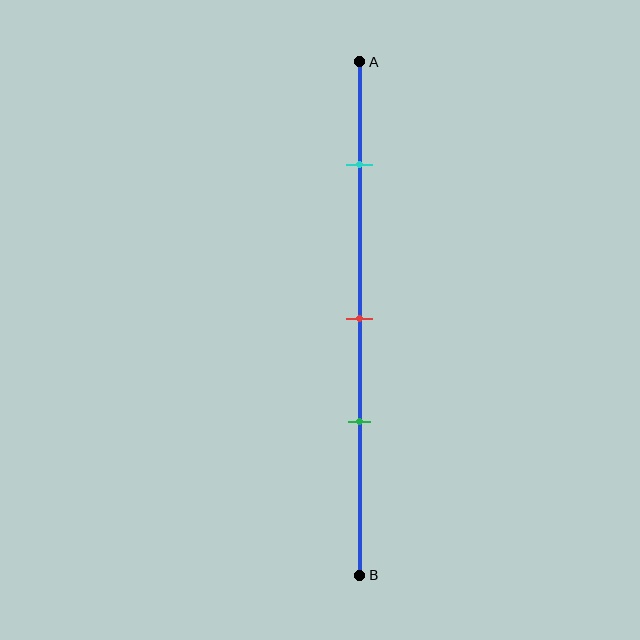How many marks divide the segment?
There are 3 marks dividing the segment.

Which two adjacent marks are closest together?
The red and green marks are the closest adjacent pair.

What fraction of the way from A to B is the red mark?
The red mark is approximately 50% (0.5) of the way from A to B.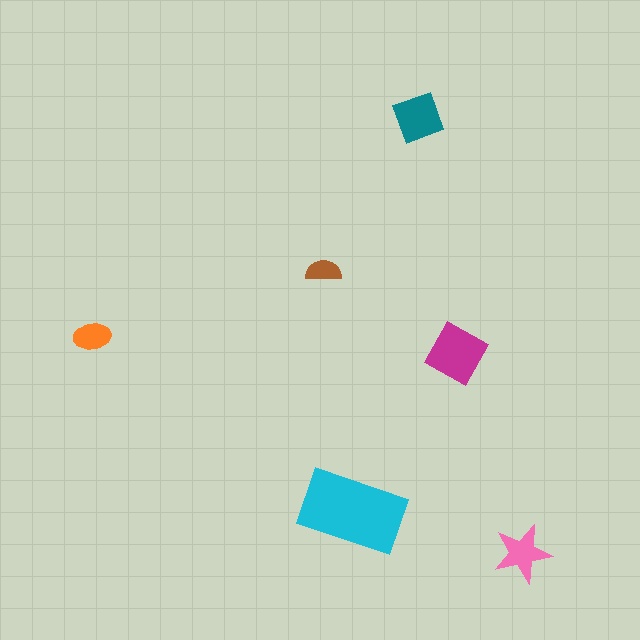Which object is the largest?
The cyan rectangle.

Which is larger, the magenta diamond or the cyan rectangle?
The cyan rectangle.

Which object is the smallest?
The brown semicircle.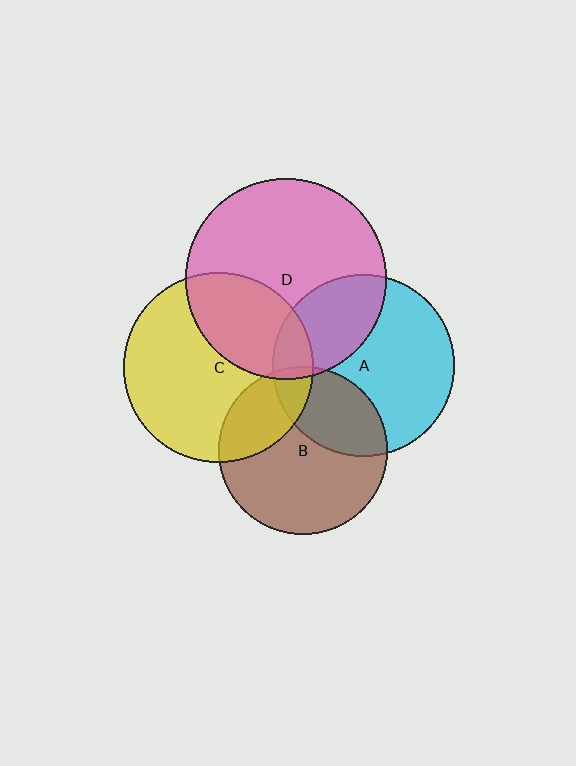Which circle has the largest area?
Circle D (pink).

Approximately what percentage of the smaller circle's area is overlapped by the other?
Approximately 35%.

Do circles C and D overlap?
Yes.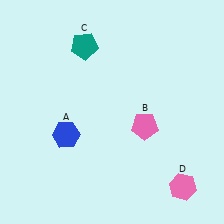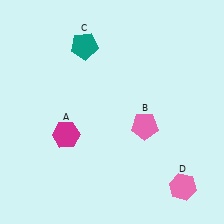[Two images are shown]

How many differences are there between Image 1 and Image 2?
There is 1 difference between the two images.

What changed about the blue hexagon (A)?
In Image 1, A is blue. In Image 2, it changed to magenta.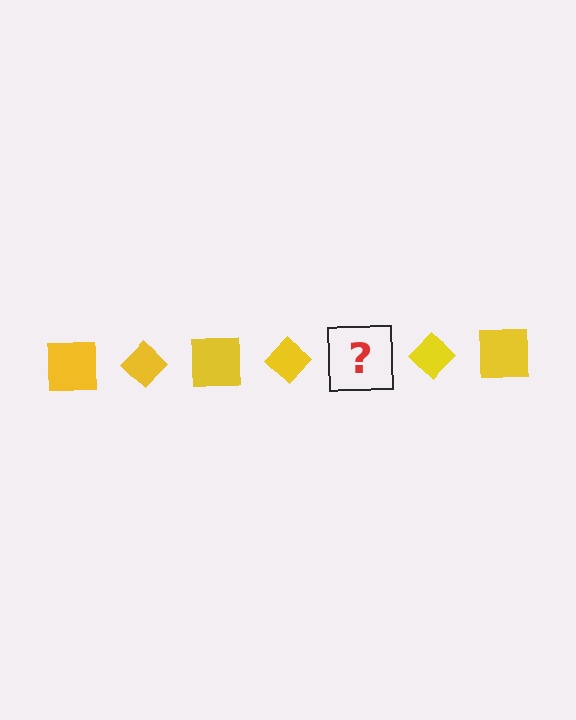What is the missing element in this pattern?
The missing element is a yellow square.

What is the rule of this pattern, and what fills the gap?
The rule is that the pattern cycles through square, diamond shapes in yellow. The gap should be filled with a yellow square.